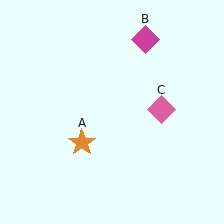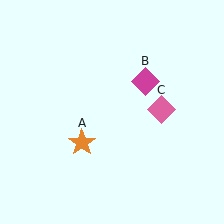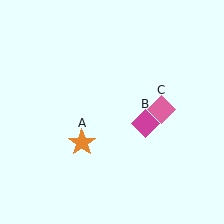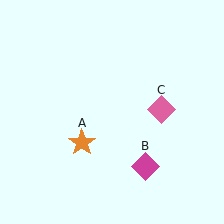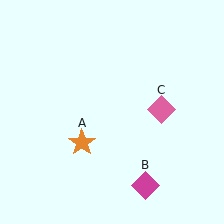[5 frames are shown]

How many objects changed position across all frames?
1 object changed position: magenta diamond (object B).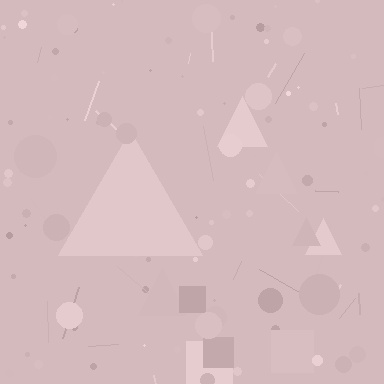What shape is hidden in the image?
A triangle is hidden in the image.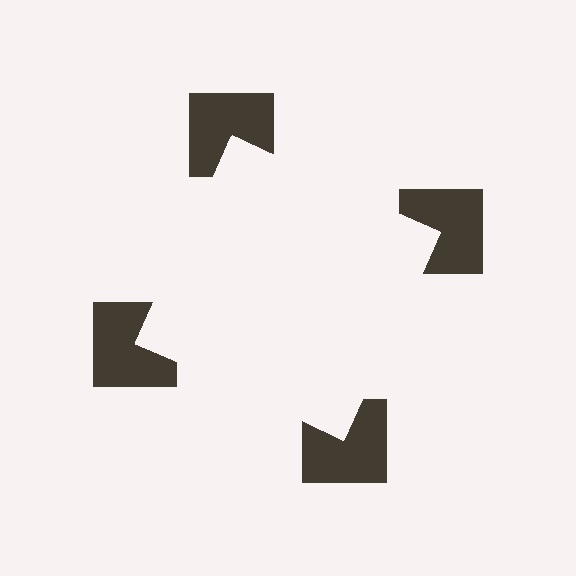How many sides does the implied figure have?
4 sides.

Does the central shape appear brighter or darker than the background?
It typically appears slightly brighter than the background, even though no actual brightness change is drawn.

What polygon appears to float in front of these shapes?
An illusory square — its edges are inferred from the aligned wedge cuts in the notched squares, not physically drawn.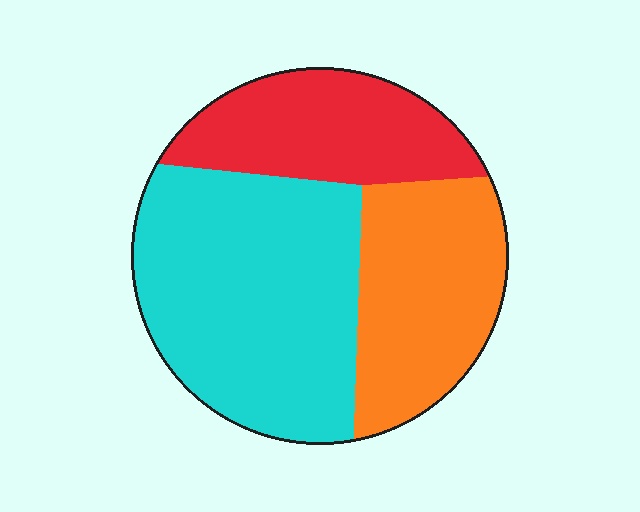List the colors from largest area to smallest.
From largest to smallest: cyan, orange, red.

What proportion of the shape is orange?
Orange takes up about one quarter (1/4) of the shape.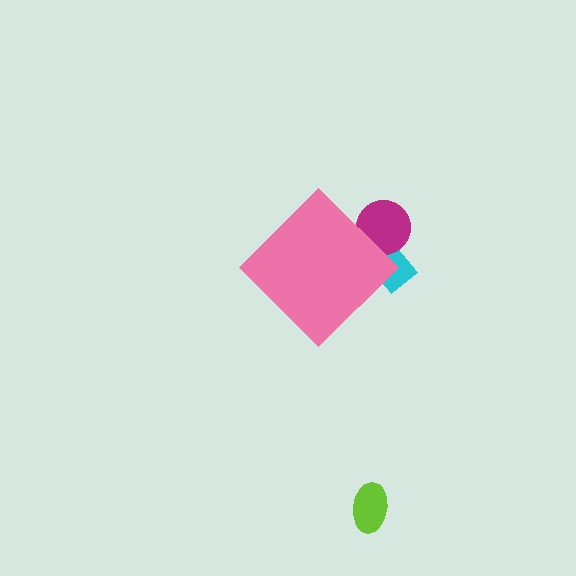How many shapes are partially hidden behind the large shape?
2 shapes are partially hidden.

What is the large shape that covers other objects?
A pink diamond.